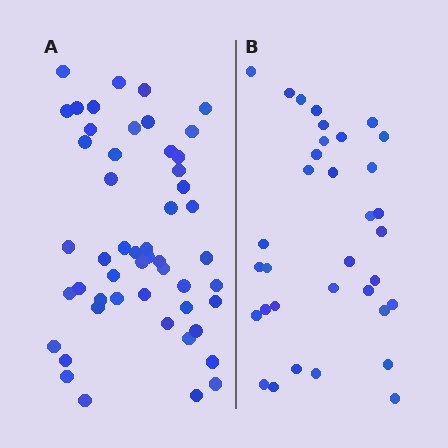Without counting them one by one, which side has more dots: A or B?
Region A (the left region) has more dots.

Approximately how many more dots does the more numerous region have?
Region A has approximately 15 more dots than region B.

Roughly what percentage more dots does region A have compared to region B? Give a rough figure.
About 50% more.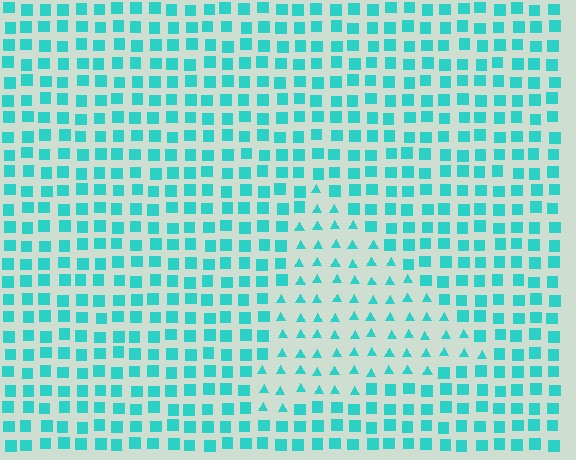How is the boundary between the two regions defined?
The boundary is defined by a change in element shape: triangles inside vs. squares outside. All elements share the same color and spacing.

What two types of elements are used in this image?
The image uses triangles inside the triangle region and squares outside it.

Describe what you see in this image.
The image is filled with small cyan elements arranged in a uniform grid. A triangle-shaped region contains triangles, while the surrounding area contains squares. The boundary is defined purely by the change in element shape.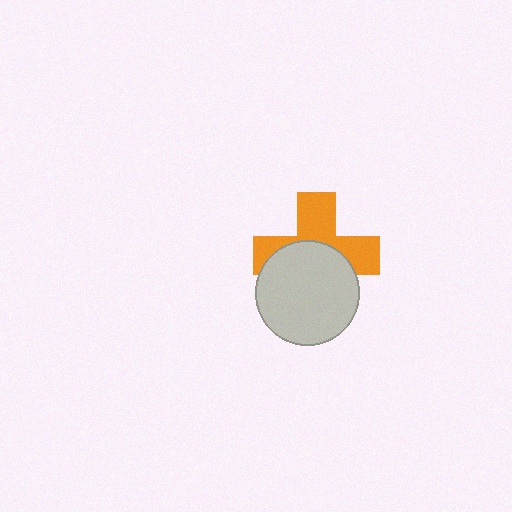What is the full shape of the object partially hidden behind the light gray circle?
The partially hidden object is an orange cross.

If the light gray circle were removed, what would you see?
You would see the complete orange cross.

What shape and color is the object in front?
The object in front is a light gray circle.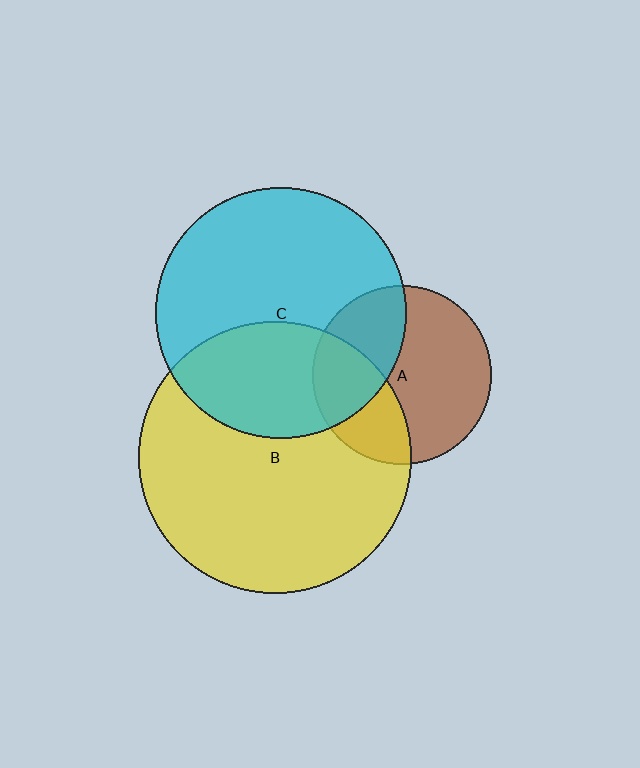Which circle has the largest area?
Circle B (yellow).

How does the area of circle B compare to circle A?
Approximately 2.3 times.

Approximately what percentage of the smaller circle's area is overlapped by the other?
Approximately 35%.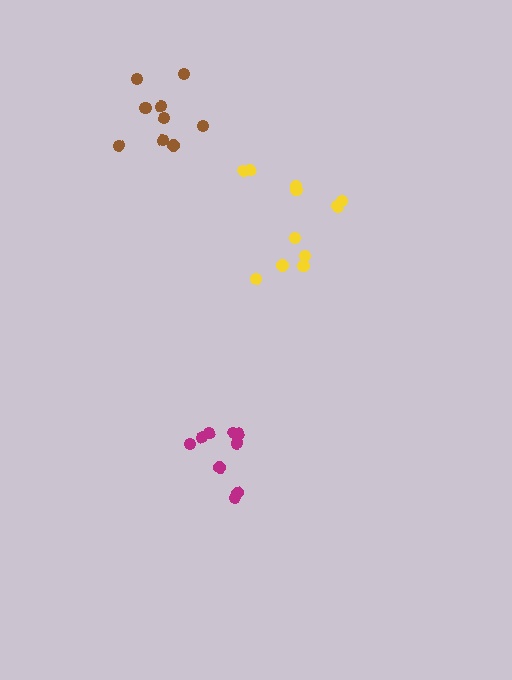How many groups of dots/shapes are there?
There are 3 groups.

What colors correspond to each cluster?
The clusters are colored: magenta, yellow, brown.